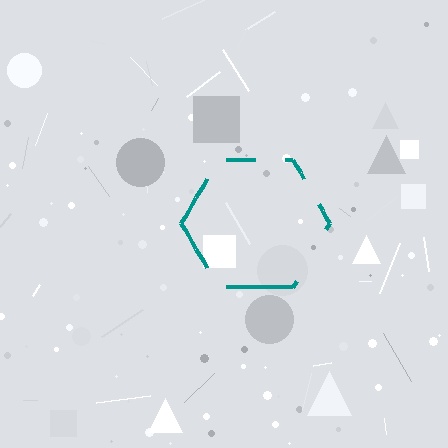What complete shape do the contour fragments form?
The contour fragments form a hexagon.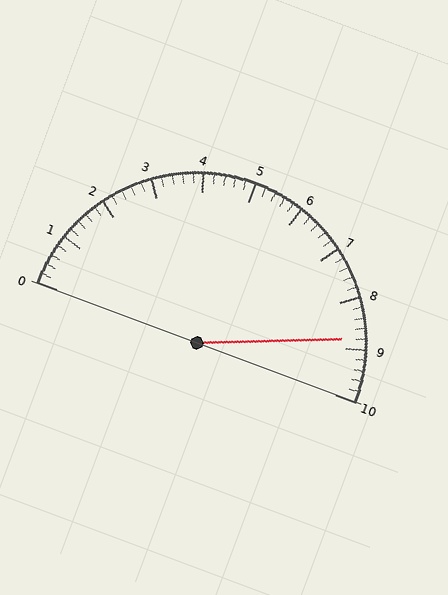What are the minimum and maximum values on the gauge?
The gauge ranges from 0 to 10.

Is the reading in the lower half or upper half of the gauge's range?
The reading is in the upper half of the range (0 to 10).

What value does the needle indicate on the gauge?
The needle indicates approximately 8.8.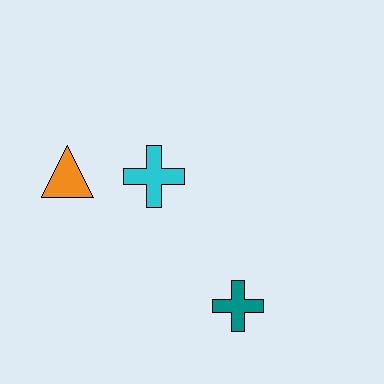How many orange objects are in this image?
There is 1 orange object.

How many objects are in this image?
There are 3 objects.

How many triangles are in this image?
There is 1 triangle.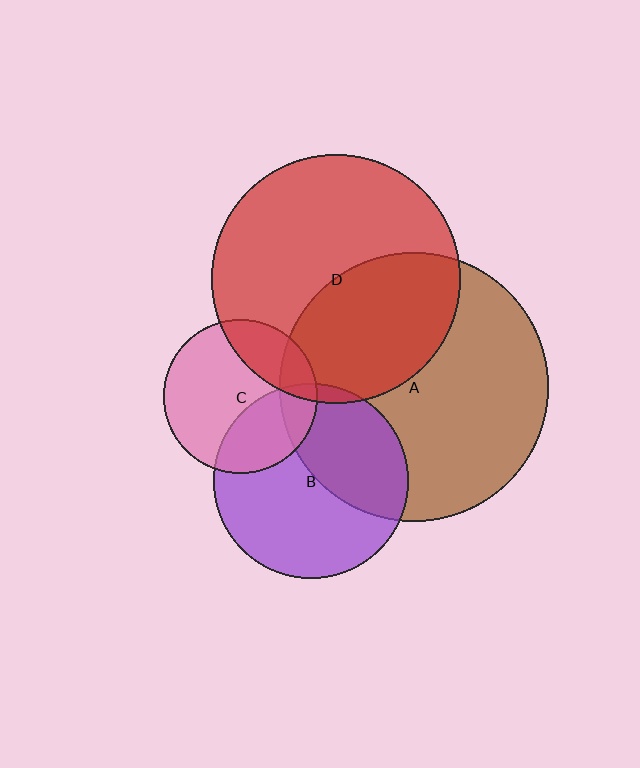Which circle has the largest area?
Circle A (brown).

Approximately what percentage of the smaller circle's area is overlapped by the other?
Approximately 40%.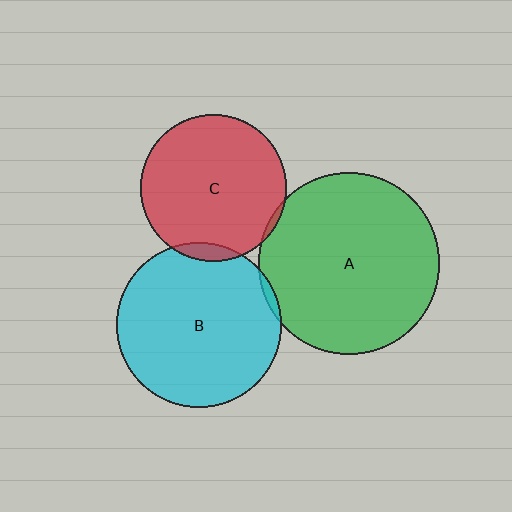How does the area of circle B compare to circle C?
Approximately 1.3 times.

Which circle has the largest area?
Circle A (green).